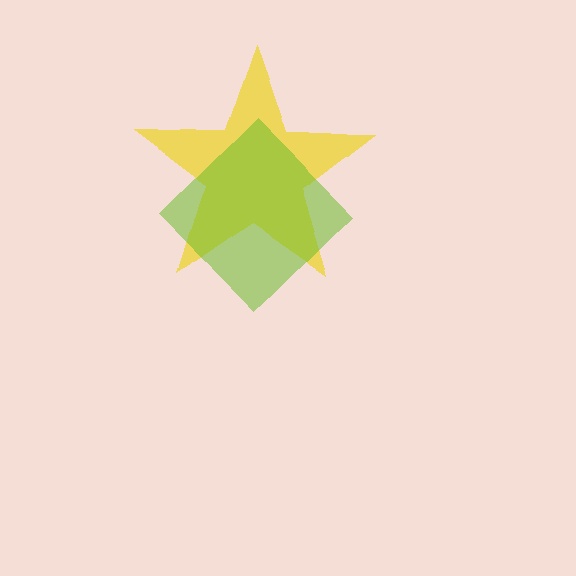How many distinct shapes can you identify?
There are 2 distinct shapes: a yellow star, a lime diamond.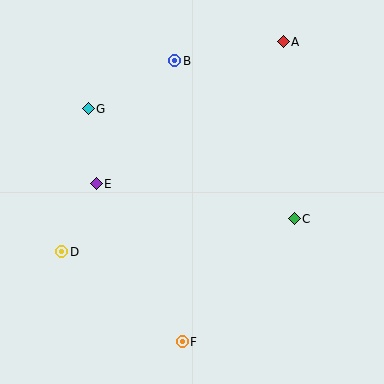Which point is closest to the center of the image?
Point E at (96, 184) is closest to the center.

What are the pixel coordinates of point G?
Point G is at (88, 109).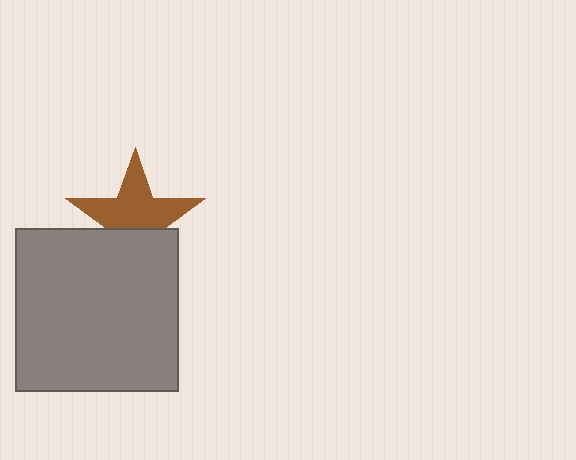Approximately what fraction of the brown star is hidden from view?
Roughly 39% of the brown star is hidden behind the gray square.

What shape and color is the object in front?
The object in front is a gray square.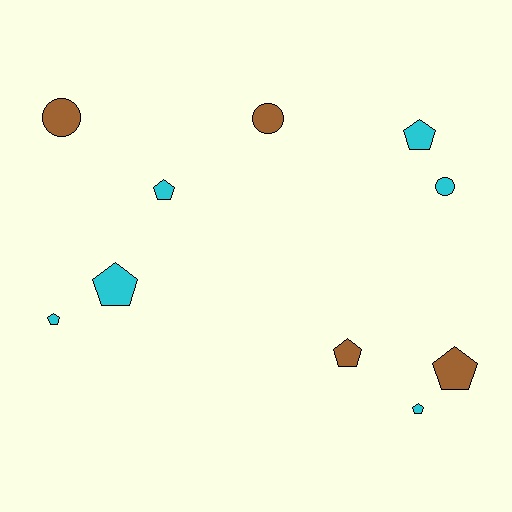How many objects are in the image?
There are 10 objects.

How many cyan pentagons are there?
There are 5 cyan pentagons.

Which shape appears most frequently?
Pentagon, with 7 objects.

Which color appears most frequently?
Cyan, with 6 objects.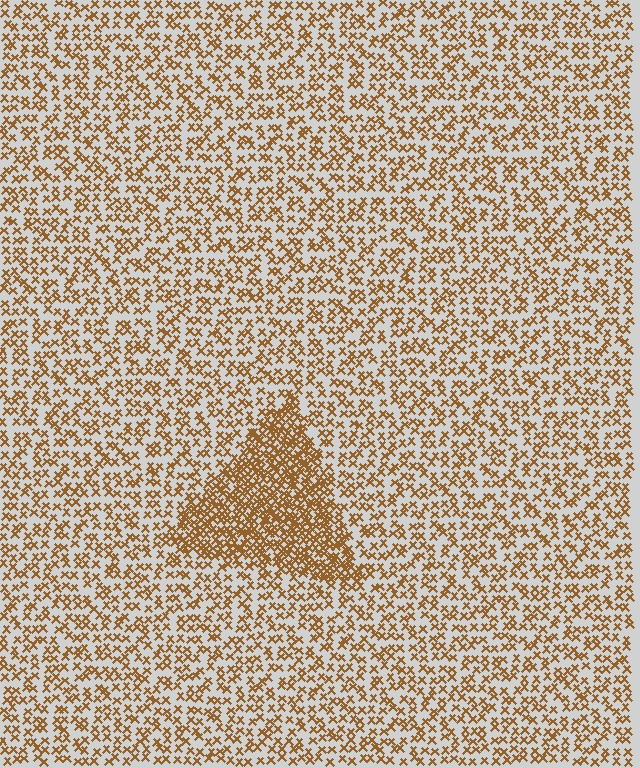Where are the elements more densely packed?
The elements are more densely packed inside the triangle boundary.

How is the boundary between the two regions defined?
The boundary is defined by a change in element density (approximately 2.2x ratio). All elements are the same color, size, and shape.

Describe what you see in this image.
The image contains small brown elements arranged at two different densities. A triangle-shaped region is visible where the elements are more densely packed than the surrounding area.